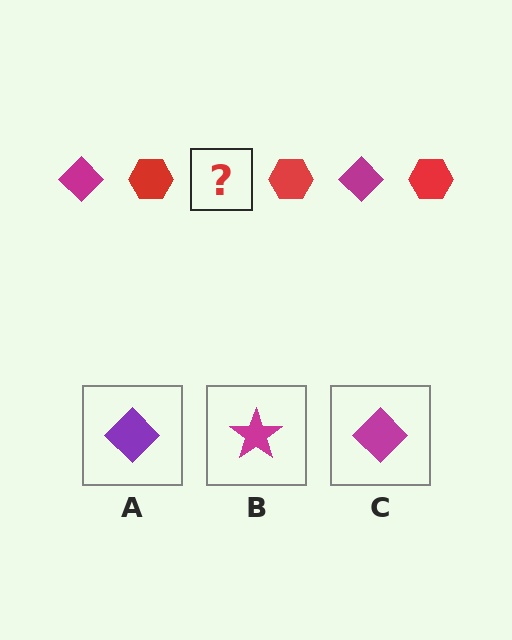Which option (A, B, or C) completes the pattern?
C.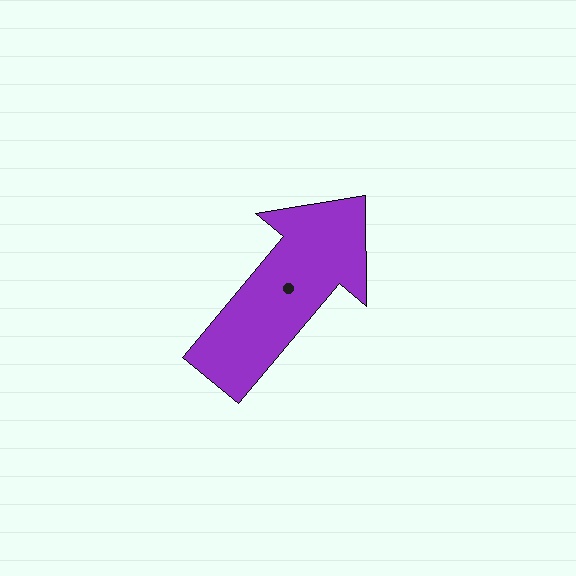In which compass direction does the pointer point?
Northeast.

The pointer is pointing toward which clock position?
Roughly 1 o'clock.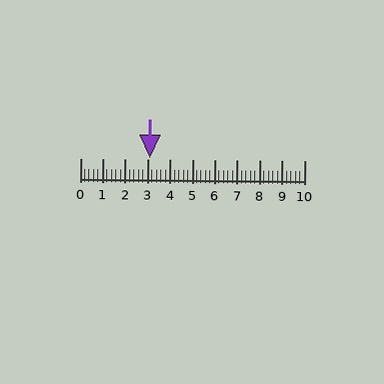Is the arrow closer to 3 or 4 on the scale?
The arrow is closer to 3.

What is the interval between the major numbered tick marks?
The major tick marks are spaced 1 units apart.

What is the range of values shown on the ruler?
The ruler shows values from 0 to 10.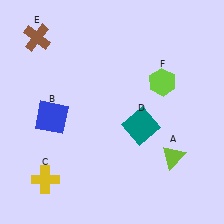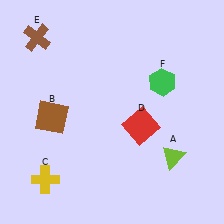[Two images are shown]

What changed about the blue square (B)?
In Image 1, B is blue. In Image 2, it changed to brown.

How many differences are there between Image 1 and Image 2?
There are 3 differences between the two images.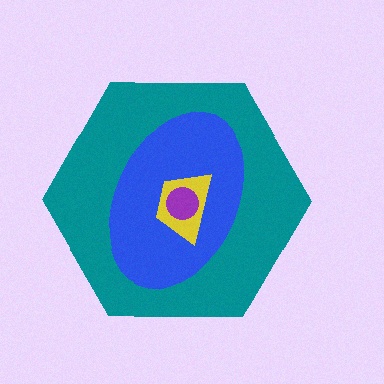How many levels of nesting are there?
4.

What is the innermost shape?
The purple circle.